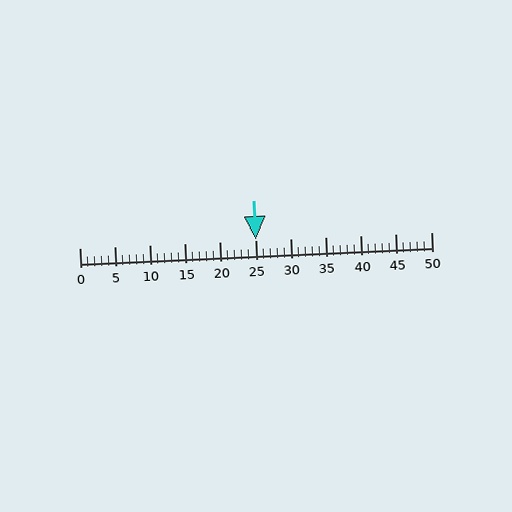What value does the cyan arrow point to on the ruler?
The cyan arrow points to approximately 25.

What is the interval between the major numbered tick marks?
The major tick marks are spaced 5 units apart.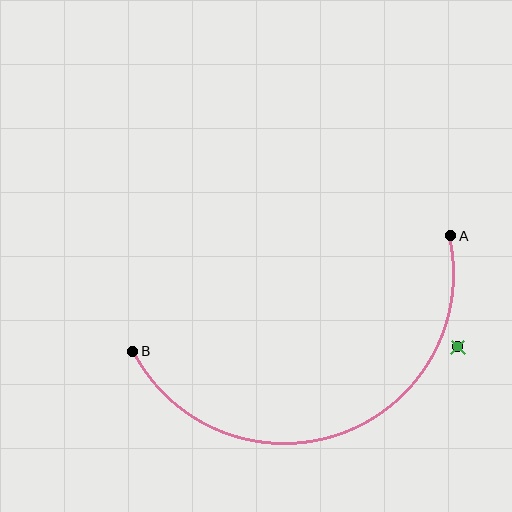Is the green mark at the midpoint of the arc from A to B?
No — the green mark does not lie on the arc at all. It sits slightly outside the curve.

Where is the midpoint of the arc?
The arc midpoint is the point on the curve farthest from the straight line joining A and B. It sits below that line.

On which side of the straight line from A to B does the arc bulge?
The arc bulges below the straight line connecting A and B.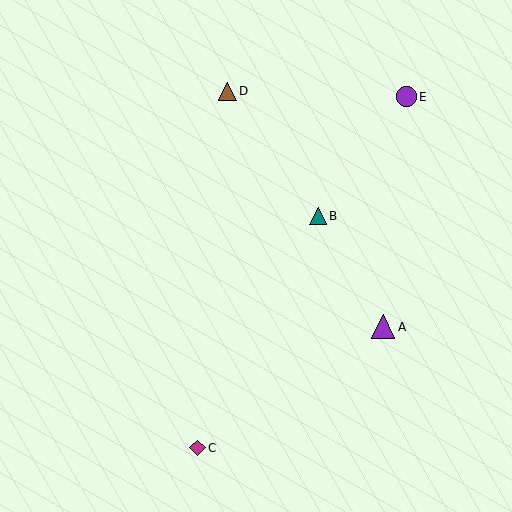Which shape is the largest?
The purple triangle (labeled A) is the largest.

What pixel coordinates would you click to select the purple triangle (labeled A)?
Click at (383, 327) to select the purple triangle A.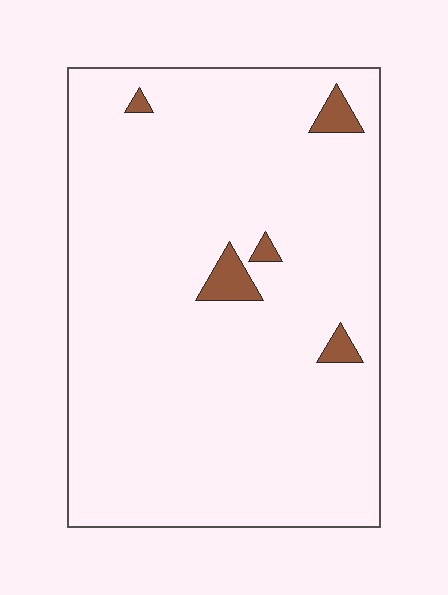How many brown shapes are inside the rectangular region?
5.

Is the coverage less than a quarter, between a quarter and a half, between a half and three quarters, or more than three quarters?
Less than a quarter.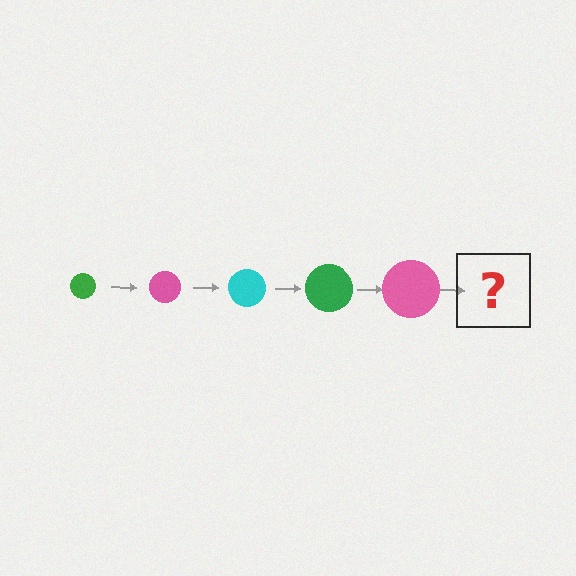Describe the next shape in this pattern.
It should be a cyan circle, larger than the previous one.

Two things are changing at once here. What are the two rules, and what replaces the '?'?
The two rules are that the circle grows larger each step and the color cycles through green, pink, and cyan. The '?' should be a cyan circle, larger than the previous one.